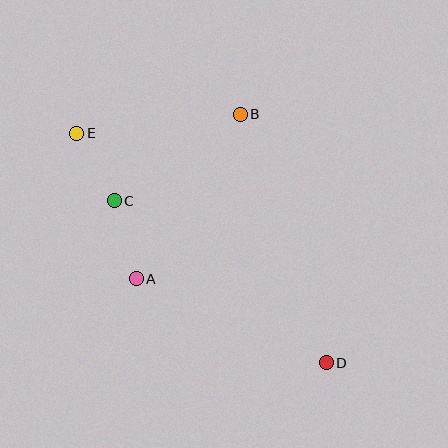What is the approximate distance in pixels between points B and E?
The distance between B and E is approximately 165 pixels.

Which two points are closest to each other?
Points C and E are closest to each other.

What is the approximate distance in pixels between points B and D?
The distance between B and D is approximately 263 pixels.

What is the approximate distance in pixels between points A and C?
The distance between A and C is approximately 81 pixels.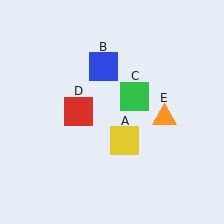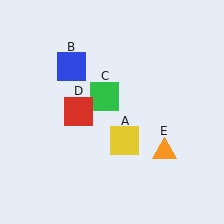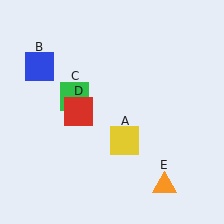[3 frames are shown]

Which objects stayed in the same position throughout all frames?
Yellow square (object A) and red square (object D) remained stationary.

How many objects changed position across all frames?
3 objects changed position: blue square (object B), green square (object C), orange triangle (object E).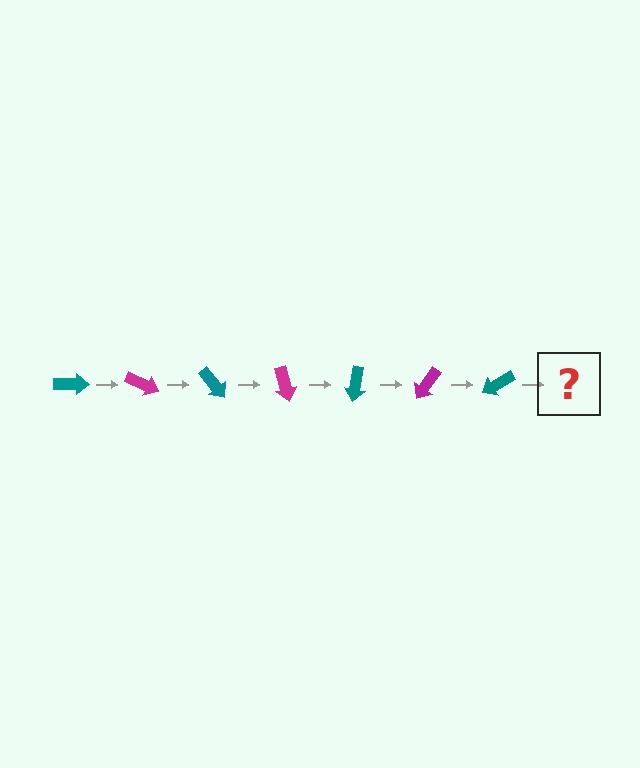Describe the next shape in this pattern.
It should be a magenta arrow, rotated 175 degrees from the start.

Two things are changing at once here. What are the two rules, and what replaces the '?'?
The two rules are that it rotates 25 degrees each step and the color cycles through teal and magenta. The '?' should be a magenta arrow, rotated 175 degrees from the start.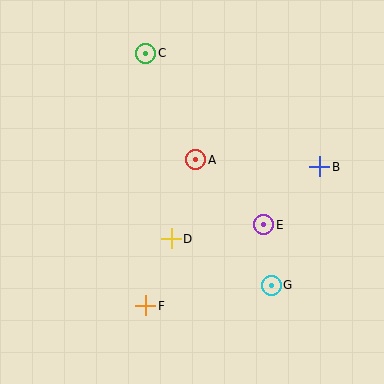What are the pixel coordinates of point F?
Point F is at (146, 306).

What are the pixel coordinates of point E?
Point E is at (264, 225).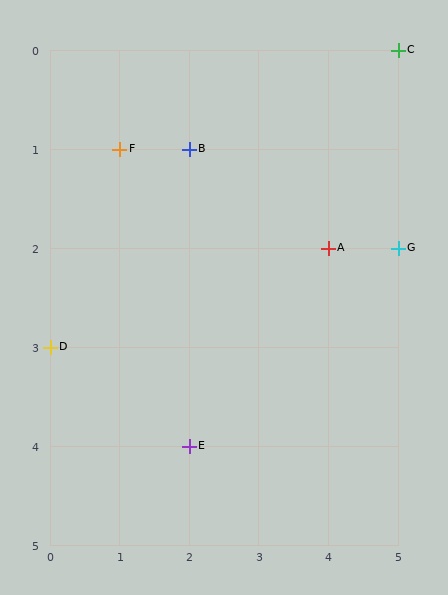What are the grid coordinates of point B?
Point B is at grid coordinates (2, 1).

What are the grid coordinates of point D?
Point D is at grid coordinates (0, 3).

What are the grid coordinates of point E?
Point E is at grid coordinates (2, 4).